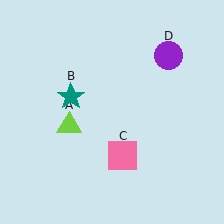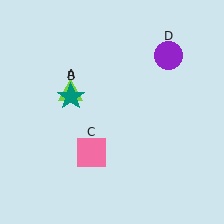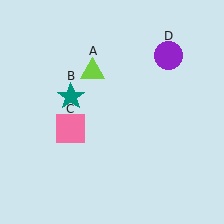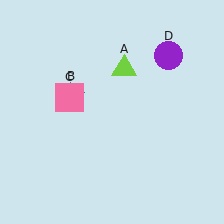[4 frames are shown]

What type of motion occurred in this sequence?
The lime triangle (object A), pink square (object C) rotated clockwise around the center of the scene.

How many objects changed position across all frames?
2 objects changed position: lime triangle (object A), pink square (object C).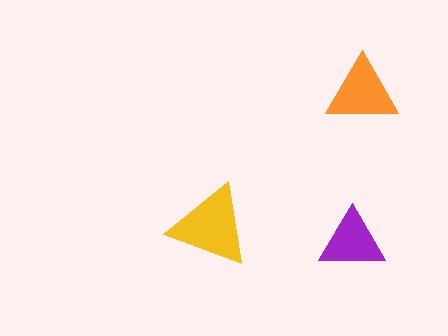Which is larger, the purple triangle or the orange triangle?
The orange one.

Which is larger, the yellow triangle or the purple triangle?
The yellow one.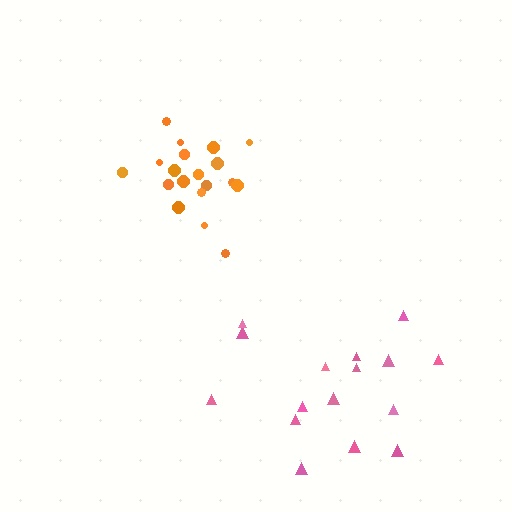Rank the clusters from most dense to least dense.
orange, pink.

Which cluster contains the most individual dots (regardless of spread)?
Orange (19).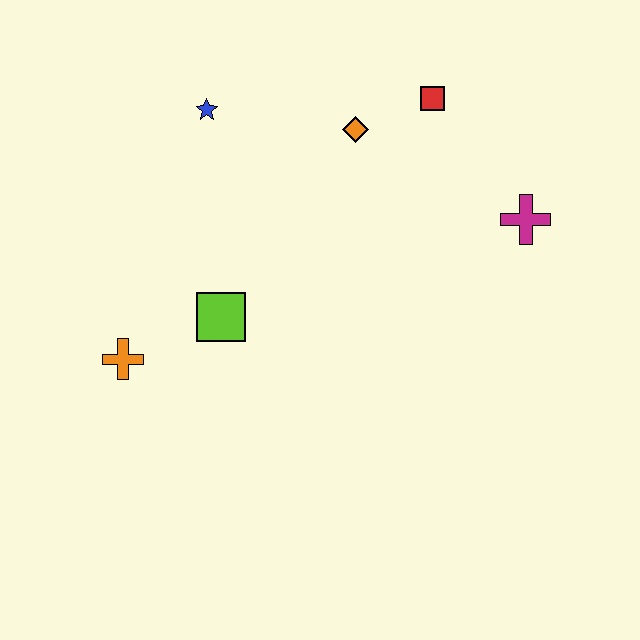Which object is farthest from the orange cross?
The magenta cross is farthest from the orange cross.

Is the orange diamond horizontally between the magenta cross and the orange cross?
Yes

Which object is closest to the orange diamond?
The red square is closest to the orange diamond.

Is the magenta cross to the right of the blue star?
Yes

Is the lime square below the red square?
Yes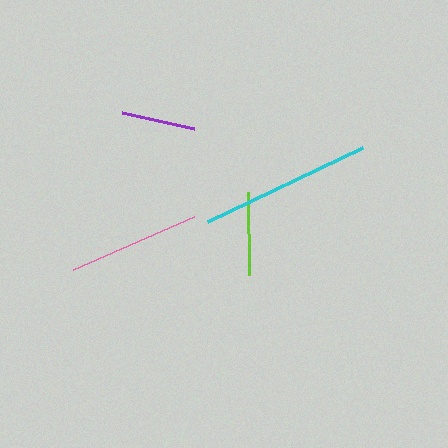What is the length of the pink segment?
The pink segment is approximately 132 pixels long.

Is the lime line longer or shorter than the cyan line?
The cyan line is longer than the lime line.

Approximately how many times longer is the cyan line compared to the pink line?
The cyan line is approximately 1.3 times the length of the pink line.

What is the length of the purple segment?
The purple segment is approximately 74 pixels long.